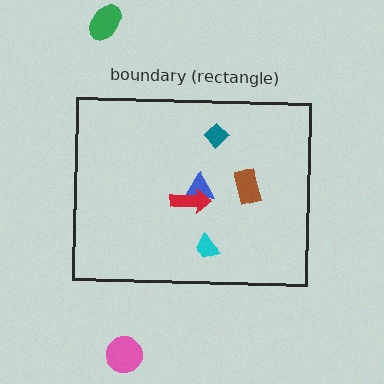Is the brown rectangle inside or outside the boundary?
Inside.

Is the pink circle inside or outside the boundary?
Outside.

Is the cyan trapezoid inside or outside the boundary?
Inside.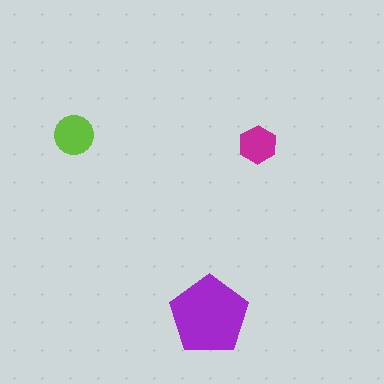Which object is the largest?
The purple pentagon.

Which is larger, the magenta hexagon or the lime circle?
The lime circle.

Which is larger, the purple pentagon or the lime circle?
The purple pentagon.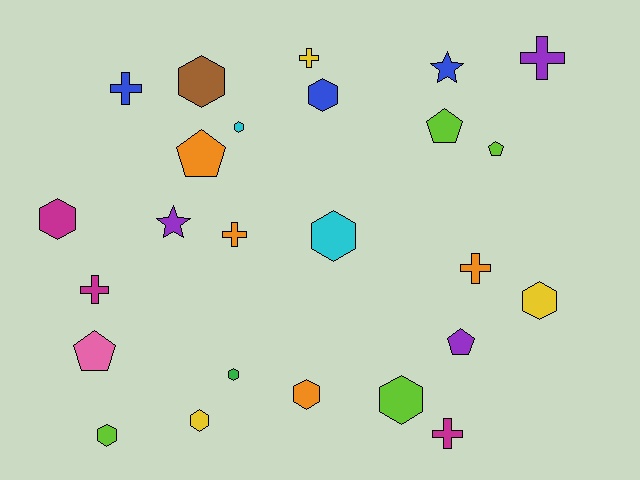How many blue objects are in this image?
There are 3 blue objects.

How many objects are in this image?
There are 25 objects.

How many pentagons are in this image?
There are 5 pentagons.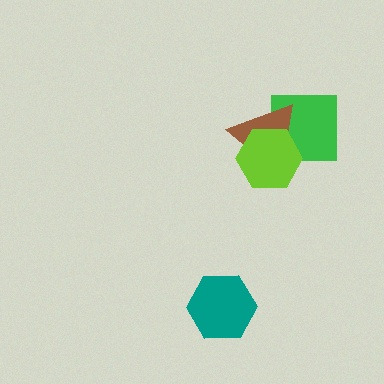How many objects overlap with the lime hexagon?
2 objects overlap with the lime hexagon.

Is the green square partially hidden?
Yes, it is partially covered by another shape.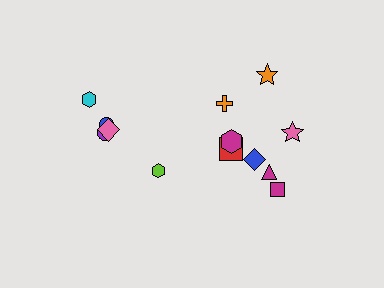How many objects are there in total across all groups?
There are 13 objects.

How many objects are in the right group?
There are 8 objects.